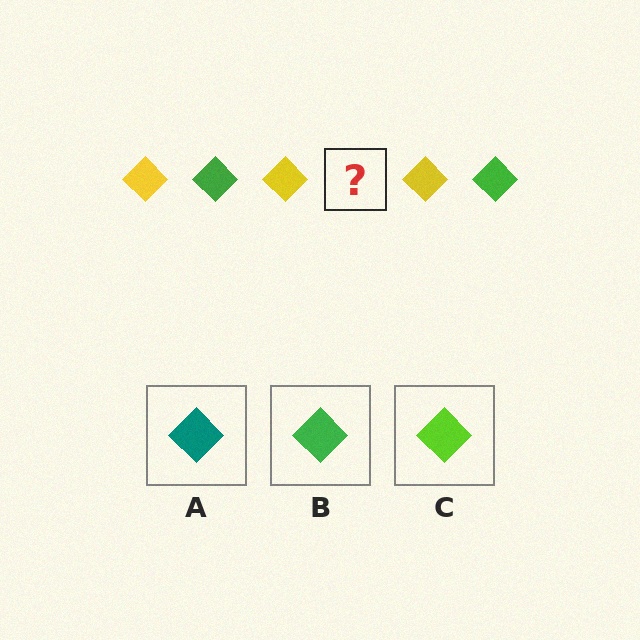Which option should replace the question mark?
Option B.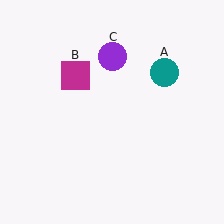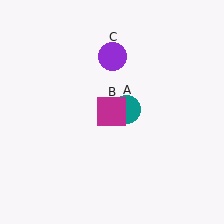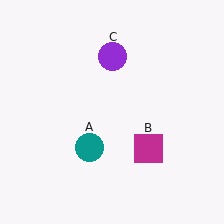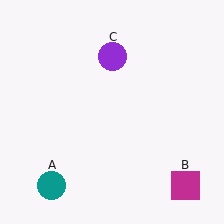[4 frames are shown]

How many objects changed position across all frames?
2 objects changed position: teal circle (object A), magenta square (object B).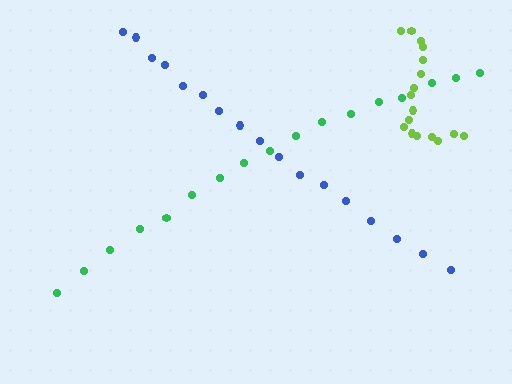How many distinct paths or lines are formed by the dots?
There are 3 distinct paths.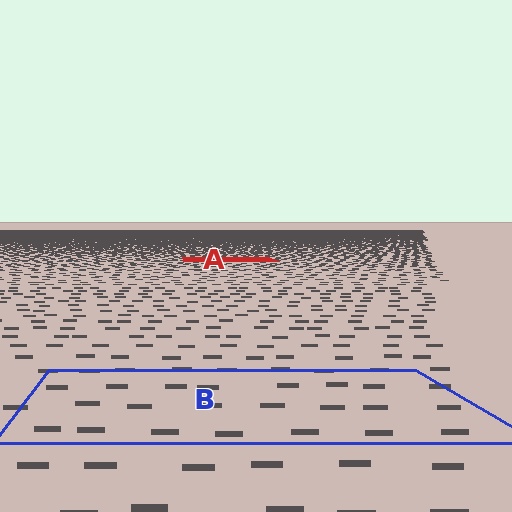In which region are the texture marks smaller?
The texture marks are smaller in region A, because it is farther away.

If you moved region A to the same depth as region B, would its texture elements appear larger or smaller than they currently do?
They would appear larger. At a closer depth, the same texture elements are projected at a bigger on-screen size.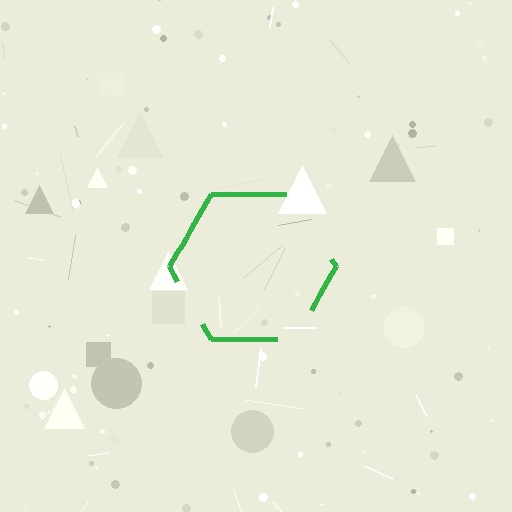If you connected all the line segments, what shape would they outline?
They would outline a hexagon.